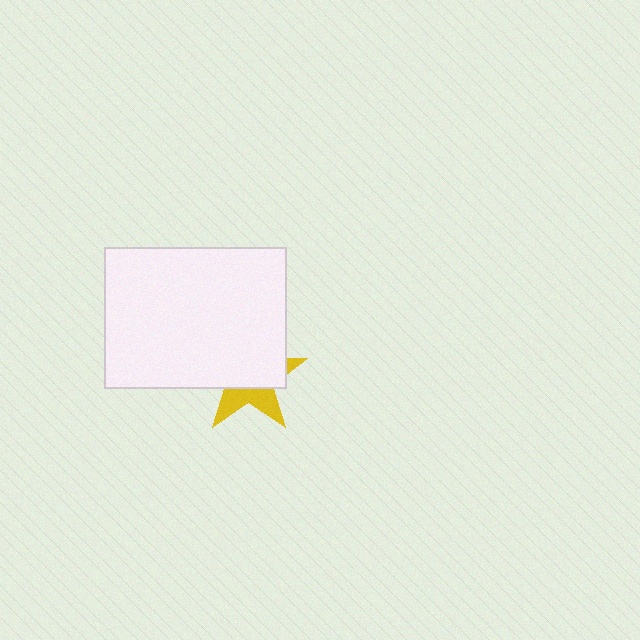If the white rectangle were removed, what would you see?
You would see the complete yellow star.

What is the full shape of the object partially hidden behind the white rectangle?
The partially hidden object is a yellow star.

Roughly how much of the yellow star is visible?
A small part of it is visible (roughly 36%).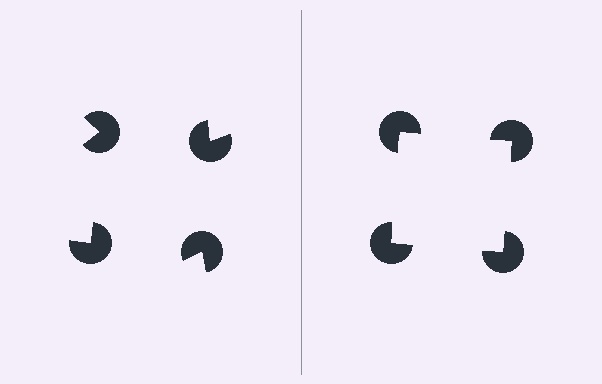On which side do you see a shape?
An illusory square appears on the right side. On the left side the wedge cuts are rotated, so no coherent shape forms.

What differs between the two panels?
The pac-man discs are positioned identically on both sides; only the wedge orientations differ. On the right they align to a square; on the left they are misaligned.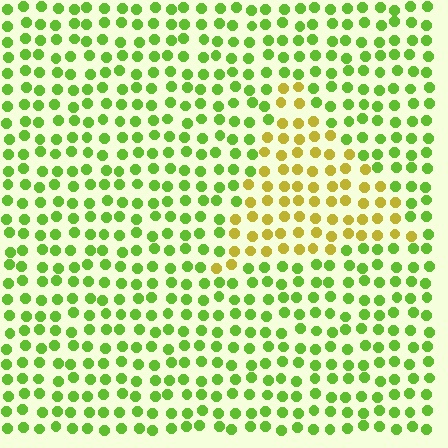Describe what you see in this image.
The image is filled with small lime elements in a uniform arrangement. A triangle-shaped region is visible where the elements are tinted to a slightly different hue, forming a subtle color boundary.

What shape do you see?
I see a triangle.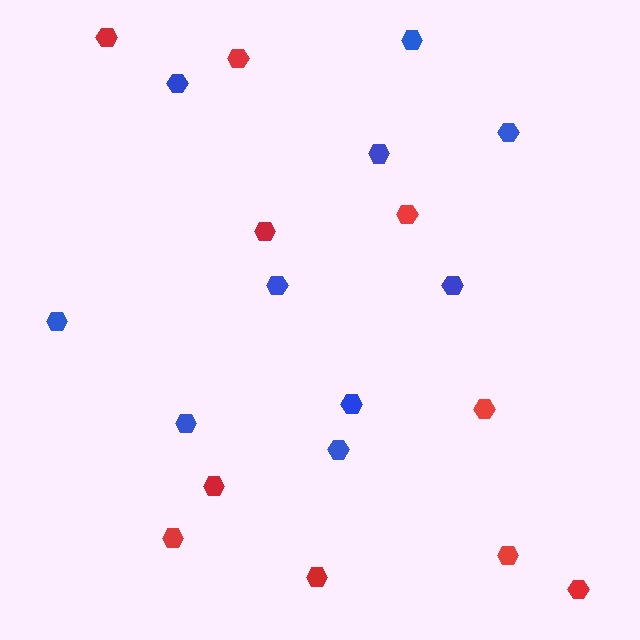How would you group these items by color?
There are 2 groups: one group of red hexagons (10) and one group of blue hexagons (10).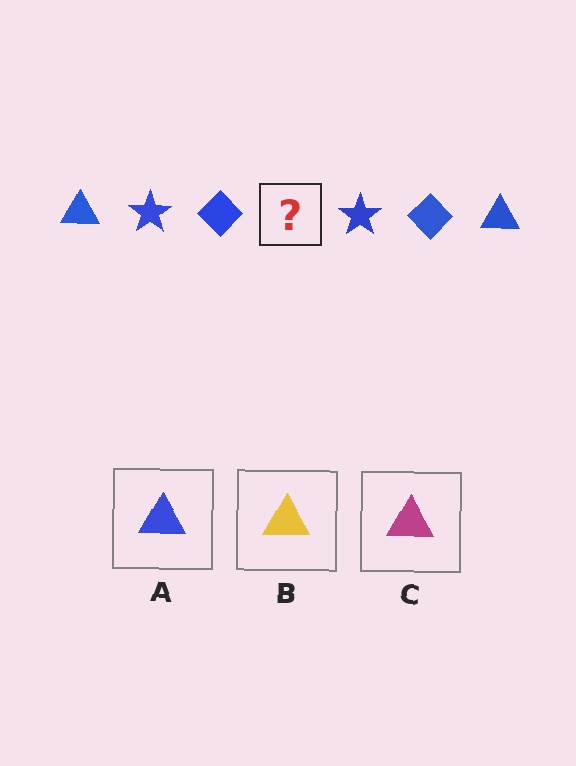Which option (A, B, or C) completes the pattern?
A.